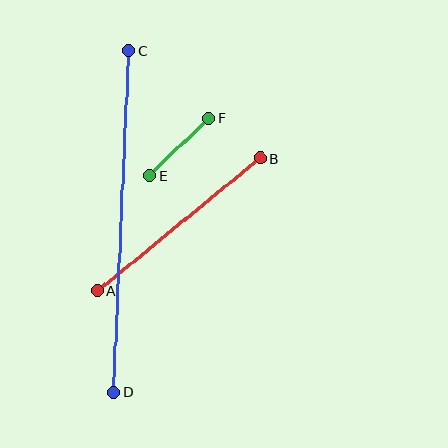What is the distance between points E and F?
The distance is approximately 83 pixels.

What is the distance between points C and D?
The distance is approximately 342 pixels.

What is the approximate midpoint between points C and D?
The midpoint is at approximately (121, 221) pixels.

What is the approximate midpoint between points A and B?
The midpoint is at approximately (179, 225) pixels.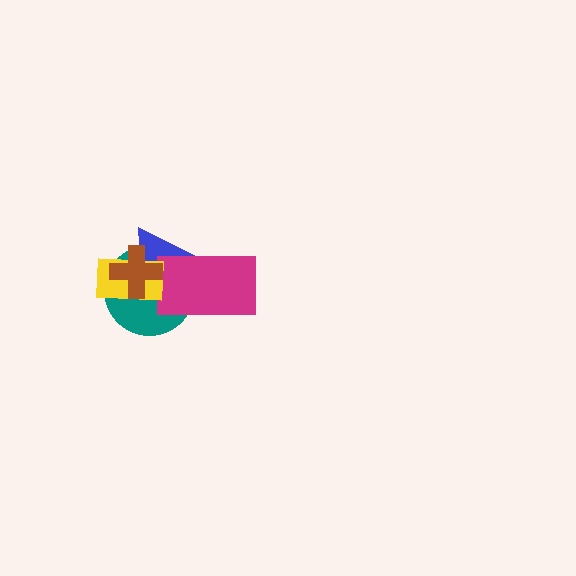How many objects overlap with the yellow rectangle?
3 objects overlap with the yellow rectangle.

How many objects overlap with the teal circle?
4 objects overlap with the teal circle.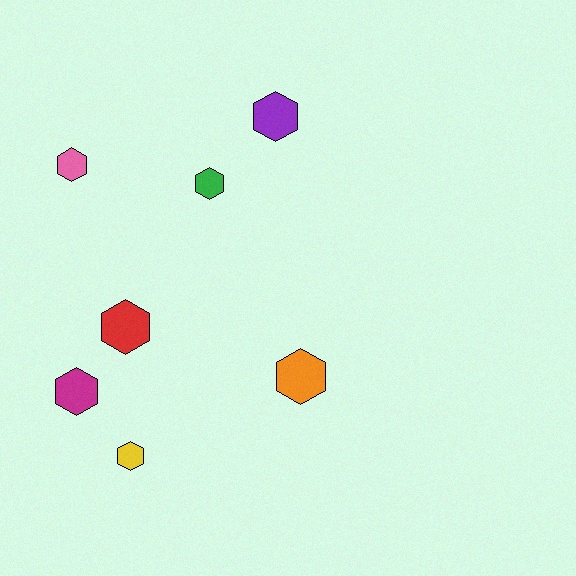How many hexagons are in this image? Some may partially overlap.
There are 7 hexagons.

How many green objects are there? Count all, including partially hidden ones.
There is 1 green object.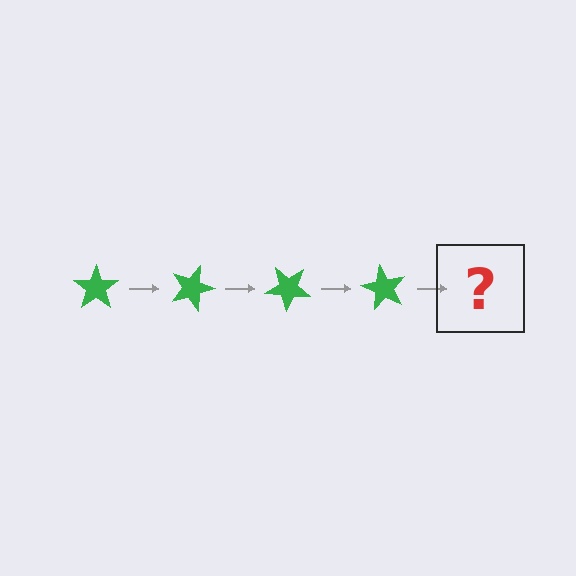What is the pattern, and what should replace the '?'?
The pattern is that the star rotates 20 degrees each step. The '?' should be a green star rotated 80 degrees.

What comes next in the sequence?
The next element should be a green star rotated 80 degrees.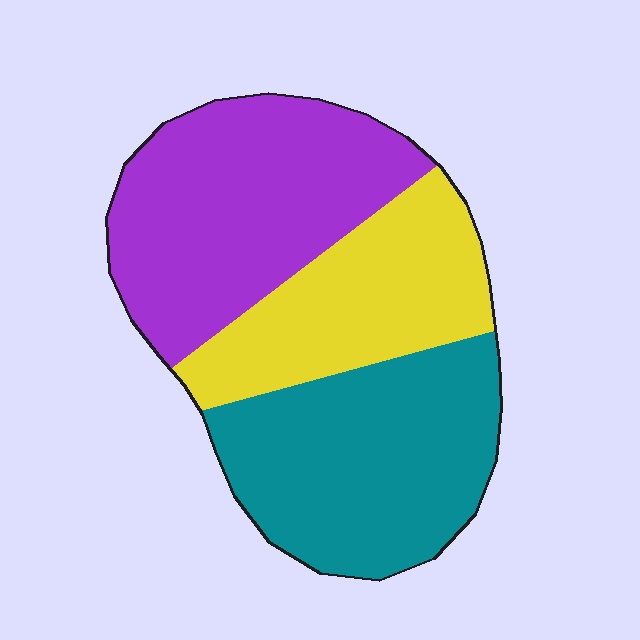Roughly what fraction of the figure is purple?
Purple covers 37% of the figure.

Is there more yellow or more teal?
Teal.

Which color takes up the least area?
Yellow, at roughly 25%.